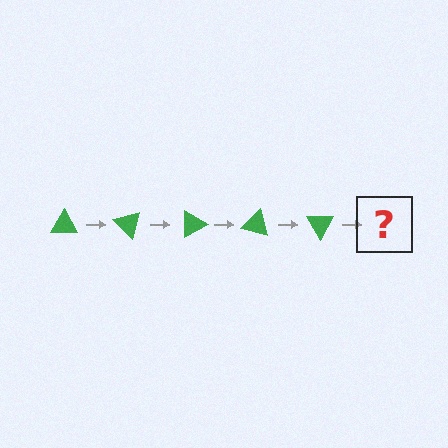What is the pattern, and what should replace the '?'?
The pattern is that the triangle rotates 45 degrees each step. The '?' should be a green triangle rotated 225 degrees.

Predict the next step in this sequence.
The next step is a green triangle rotated 225 degrees.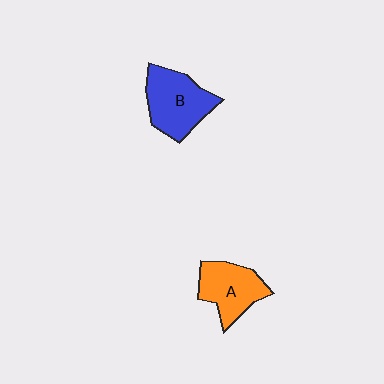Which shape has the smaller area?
Shape A (orange).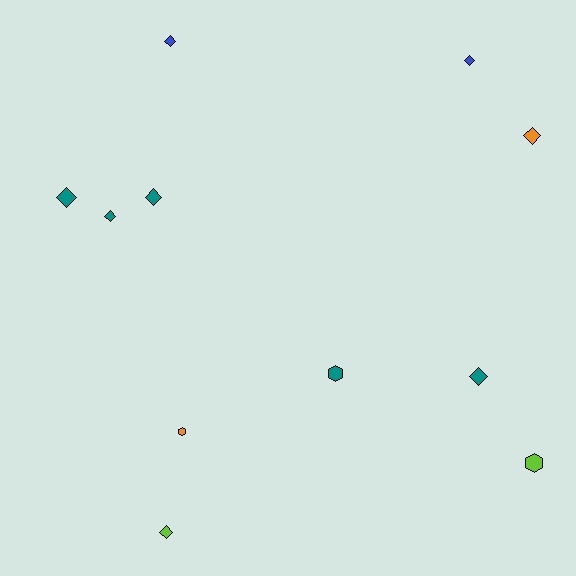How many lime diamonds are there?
There is 1 lime diamond.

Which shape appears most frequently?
Diamond, with 8 objects.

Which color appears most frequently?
Teal, with 5 objects.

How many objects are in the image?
There are 11 objects.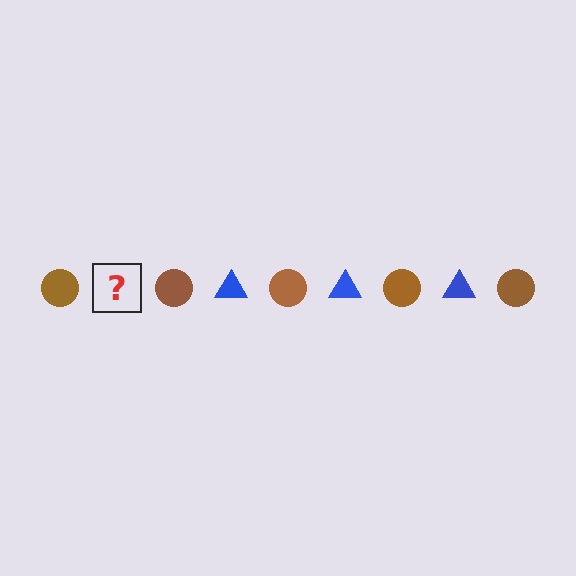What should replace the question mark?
The question mark should be replaced with a blue triangle.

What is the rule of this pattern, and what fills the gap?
The rule is that the pattern alternates between brown circle and blue triangle. The gap should be filled with a blue triangle.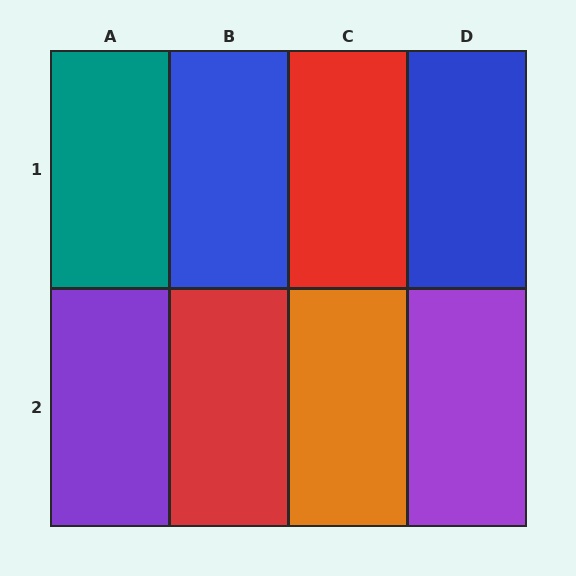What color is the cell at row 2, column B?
Red.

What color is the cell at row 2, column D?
Purple.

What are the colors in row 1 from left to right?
Teal, blue, red, blue.